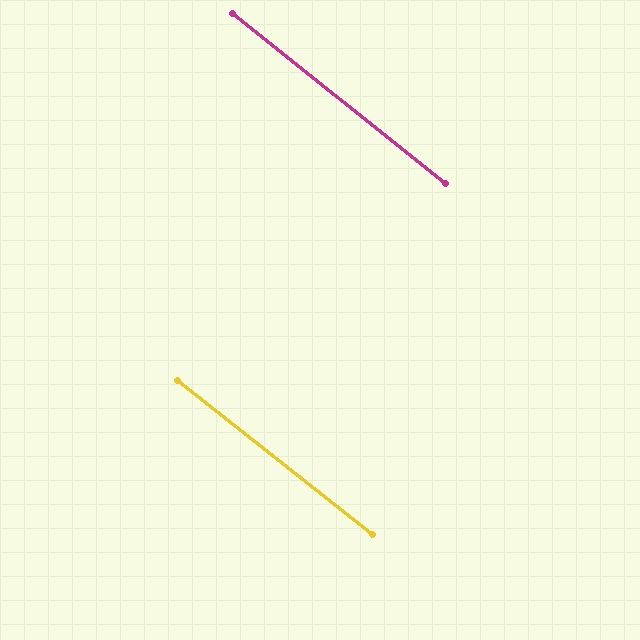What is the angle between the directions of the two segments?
Approximately 0 degrees.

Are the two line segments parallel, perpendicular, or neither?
Parallel — their directions differ by only 0.4°.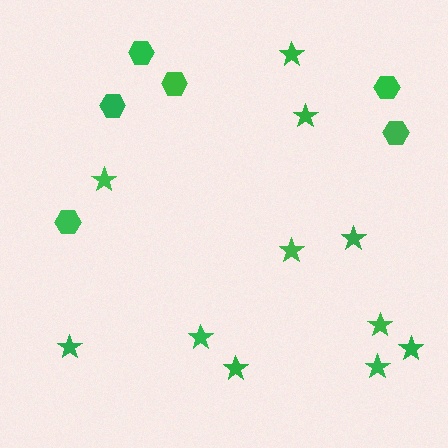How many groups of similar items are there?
There are 2 groups: one group of hexagons (6) and one group of stars (11).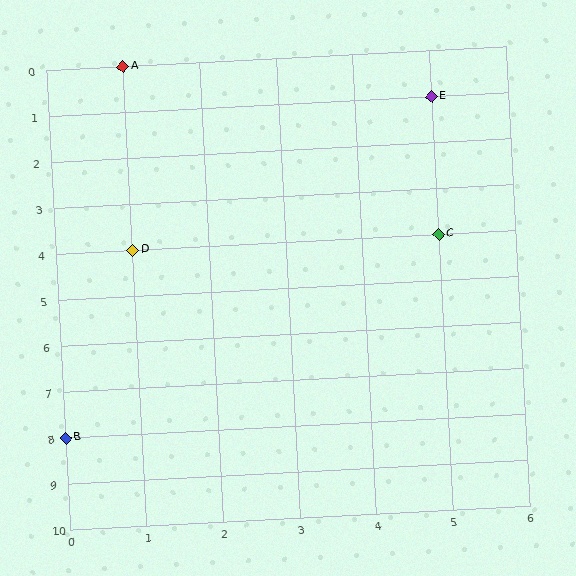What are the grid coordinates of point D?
Point D is at grid coordinates (1, 4).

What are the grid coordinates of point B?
Point B is at grid coordinates (0, 8).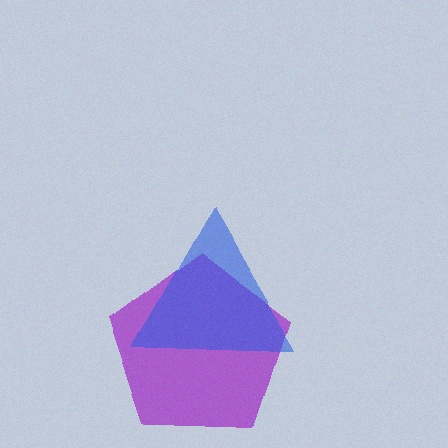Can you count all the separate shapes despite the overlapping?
Yes, there are 2 separate shapes.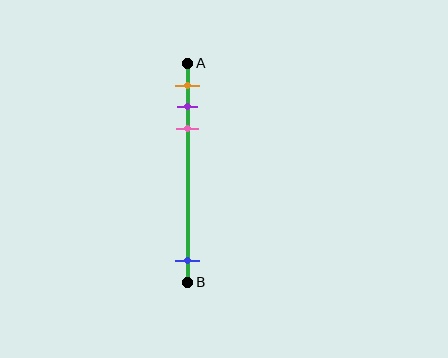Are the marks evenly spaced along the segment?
No, the marks are not evenly spaced.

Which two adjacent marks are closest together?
The purple and pink marks are the closest adjacent pair.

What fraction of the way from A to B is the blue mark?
The blue mark is approximately 90% (0.9) of the way from A to B.